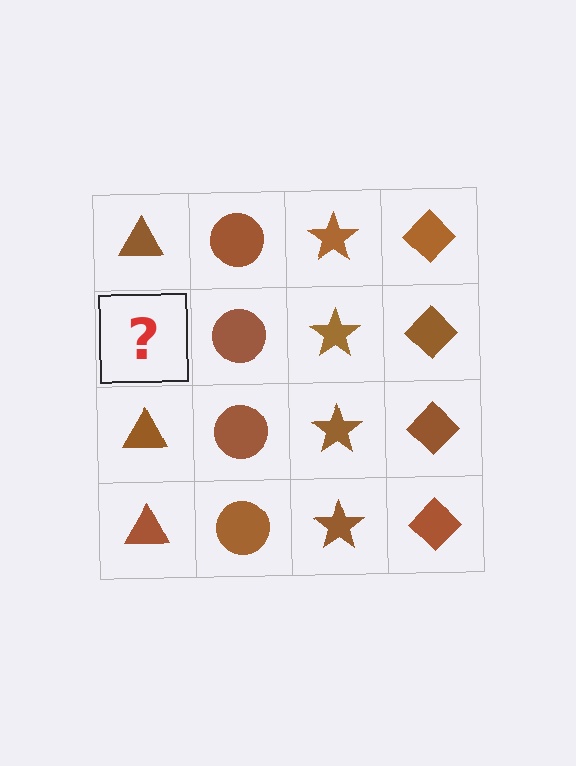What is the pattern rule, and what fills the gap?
The rule is that each column has a consistent shape. The gap should be filled with a brown triangle.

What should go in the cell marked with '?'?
The missing cell should contain a brown triangle.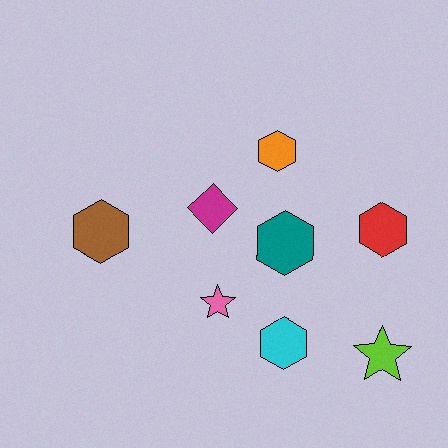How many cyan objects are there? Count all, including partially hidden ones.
There is 1 cyan object.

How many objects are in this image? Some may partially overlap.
There are 8 objects.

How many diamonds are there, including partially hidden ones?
There is 1 diamond.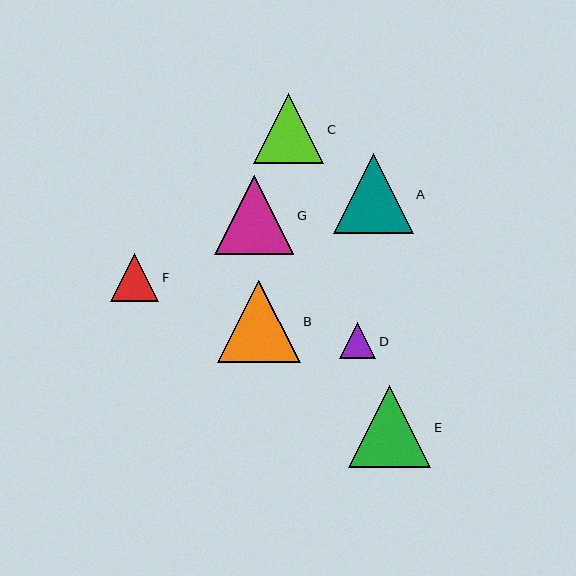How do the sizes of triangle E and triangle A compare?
Triangle E and triangle A are approximately the same size.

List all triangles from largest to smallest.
From largest to smallest: B, E, A, G, C, F, D.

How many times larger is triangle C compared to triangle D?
Triangle C is approximately 2.0 times the size of triangle D.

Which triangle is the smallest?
Triangle D is the smallest with a size of approximately 36 pixels.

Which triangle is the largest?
Triangle B is the largest with a size of approximately 83 pixels.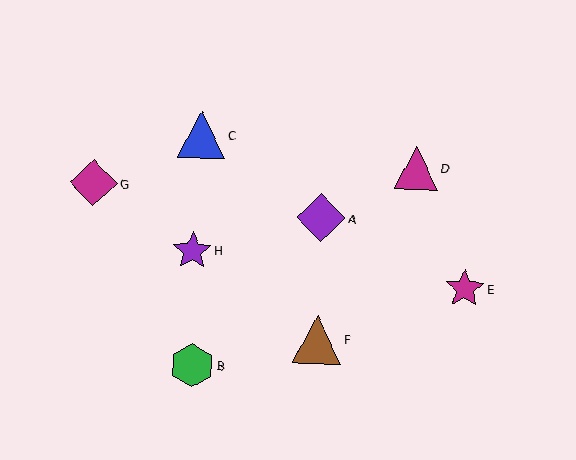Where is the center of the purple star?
The center of the purple star is at (192, 251).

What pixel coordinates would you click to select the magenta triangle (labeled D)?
Click at (416, 168) to select the magenta triangle D.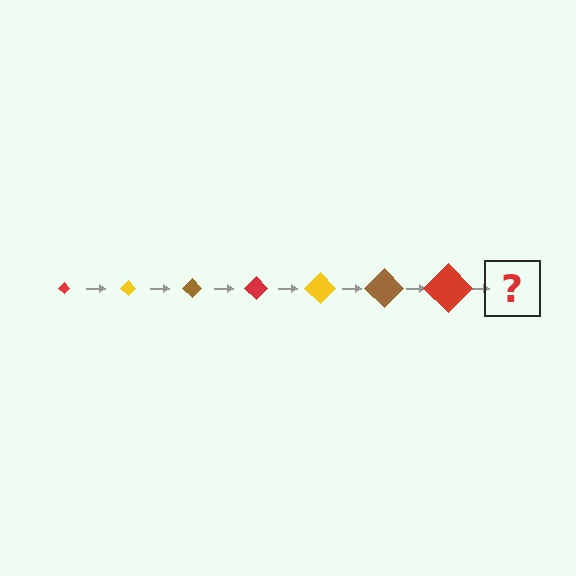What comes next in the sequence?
The next element should be a yellow diamond, larger than the previous one.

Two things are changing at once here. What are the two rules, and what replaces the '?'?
The two rules are that the diamond grows larger each step and the color cycles through red, yellow, and brown. The '?' should be a yellow diamond, larger than the previous one.